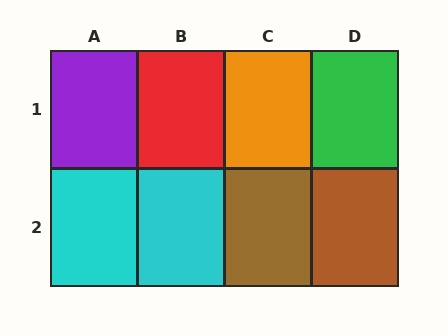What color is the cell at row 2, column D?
Brown.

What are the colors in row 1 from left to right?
Purple, red, orange, green.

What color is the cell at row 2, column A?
Cyan.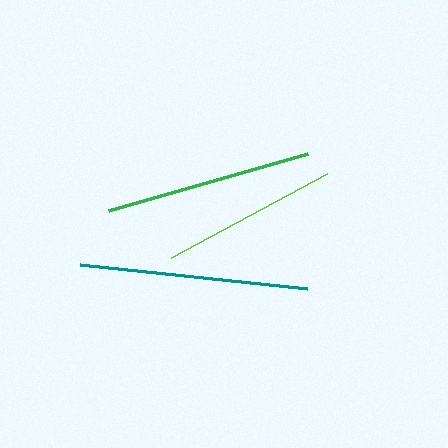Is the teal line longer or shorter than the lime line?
The teal line is longer than the lime line.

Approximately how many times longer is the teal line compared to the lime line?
The teal line is approximately 1.3 times the length of the lime line.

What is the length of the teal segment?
The teal segment is approximately 228 pixels long.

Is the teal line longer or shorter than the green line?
The teal line is longer than the green line.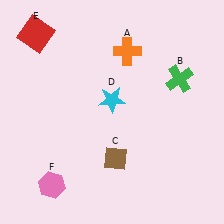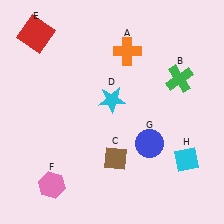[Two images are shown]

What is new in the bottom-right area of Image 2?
A blue circle (G) was added in the bottom-right area of Image 2.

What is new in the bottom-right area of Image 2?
A cyan diamond (H) was added in the bottom-right area of Image 2.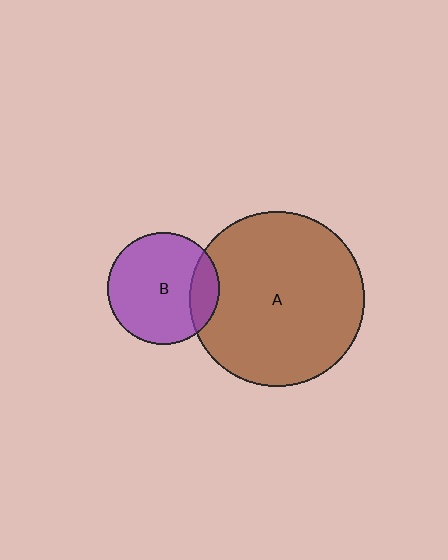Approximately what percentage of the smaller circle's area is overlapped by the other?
Approximately 15%.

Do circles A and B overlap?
Yes.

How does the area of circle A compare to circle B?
Approximately 2.4 times.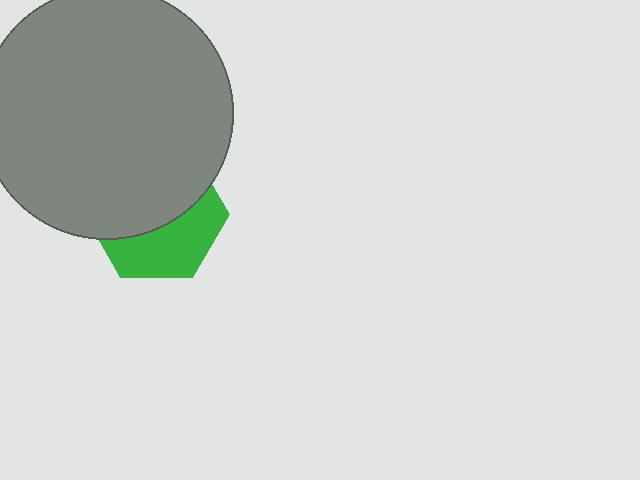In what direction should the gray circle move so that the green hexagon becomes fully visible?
The gray circle should move up. That is the shortest direction to clear the overlap and leave the green hexagon fully visible.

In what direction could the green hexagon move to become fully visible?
The green hexagon could move down. That would shift it out from behind the gray circle entirely.